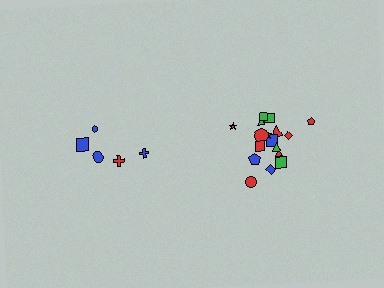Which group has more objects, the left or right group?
The right group.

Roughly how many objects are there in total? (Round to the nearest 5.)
Roughly 25 objects in total.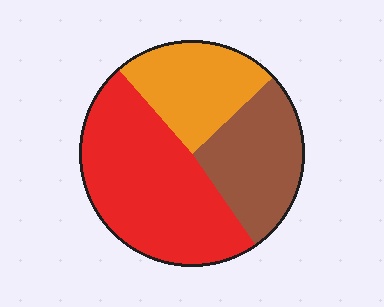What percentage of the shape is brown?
Brown takes up between a sixth and a third of the shape.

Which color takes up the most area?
Red, at roughly 50%.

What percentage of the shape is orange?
Orange takes up less than a quarter of the shape.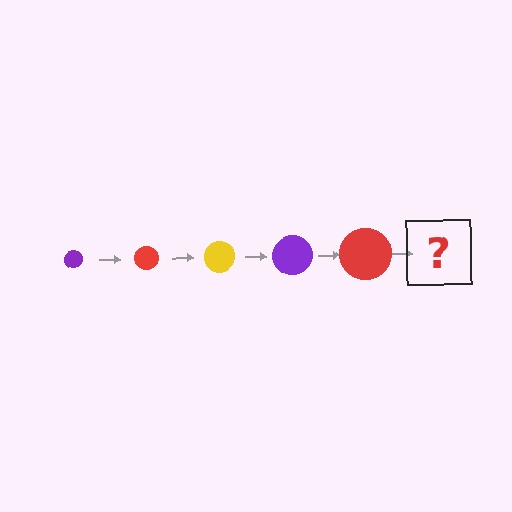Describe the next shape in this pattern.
It should be a yellow circle, larger than the previous one.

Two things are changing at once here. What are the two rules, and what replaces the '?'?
The two rules are that the circle grows larger each step and the color cycles through purple, red, and yellow. The '?' should be a yellow circle, larger than the previous one.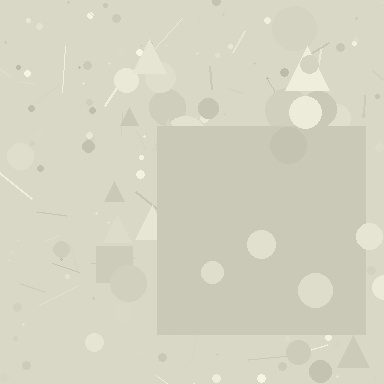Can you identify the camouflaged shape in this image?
The camouflaged shape is a square.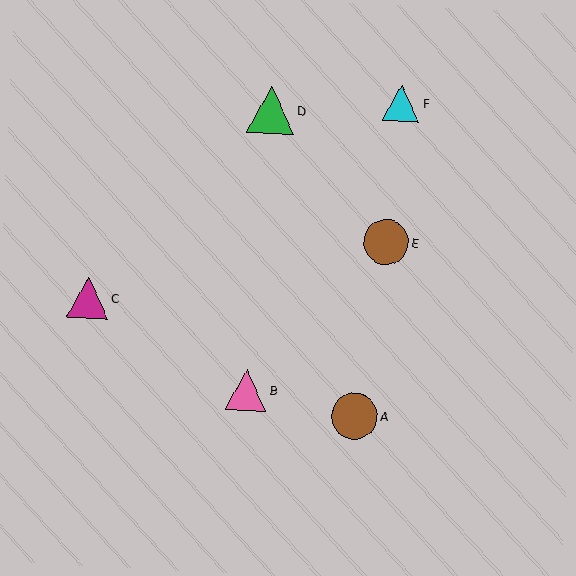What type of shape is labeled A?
Shape A is a brown circle.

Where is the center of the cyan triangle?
The center of the cyan triangle is at (401, 103).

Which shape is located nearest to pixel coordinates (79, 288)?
The magenta triangle (labeled C) at (88, 298) is nearest to that location.